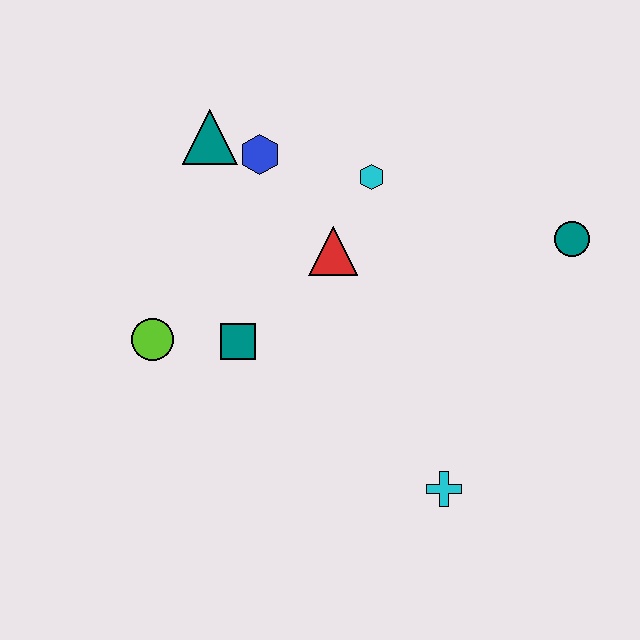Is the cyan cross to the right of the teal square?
Yes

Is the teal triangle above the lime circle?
Yes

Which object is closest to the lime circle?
The teal square is closest to the lime circle.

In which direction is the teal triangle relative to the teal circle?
The teal triangle is to the left of the teal circle.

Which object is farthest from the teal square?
The teal circle is farthest from the teal square.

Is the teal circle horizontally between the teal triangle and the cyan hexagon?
No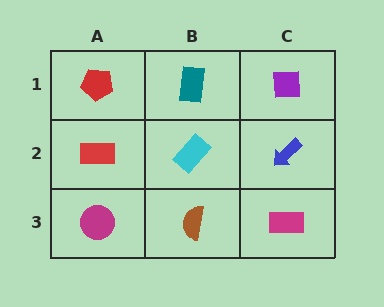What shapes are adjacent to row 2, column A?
A red pentagon (row 1, column A), a magenta circle (row 3, column A), a cyan rectangle (row 2, column B).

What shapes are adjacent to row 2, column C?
A purple square (row 1, column C), a magenta rectangle (row 3, column C), a cyan rectangle (row 2, column B).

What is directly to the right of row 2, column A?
A cyan rectangle.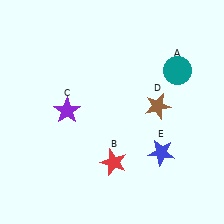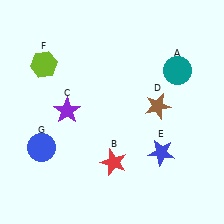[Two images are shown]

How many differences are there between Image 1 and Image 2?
There are 2 differences between the two images.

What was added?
A lime hexagon (F), a blue circle (G) were added in Image 2.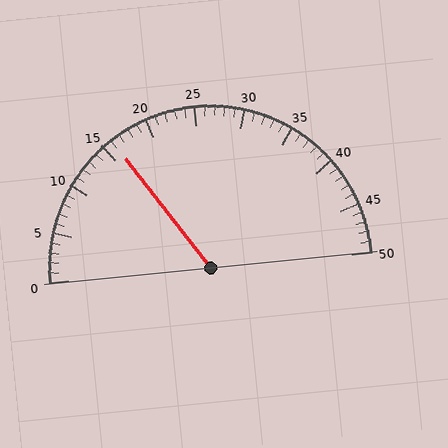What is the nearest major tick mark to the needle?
The nearest major tick mark is 15.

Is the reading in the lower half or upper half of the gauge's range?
The reading is in the lower half of the range (0 to 50).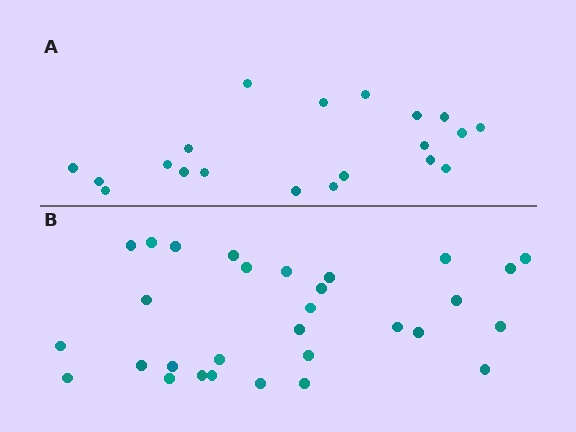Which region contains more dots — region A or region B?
Region B (the bottom region) has more dots.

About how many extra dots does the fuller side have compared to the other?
Region B has roughly 10 or so more dots than region A.